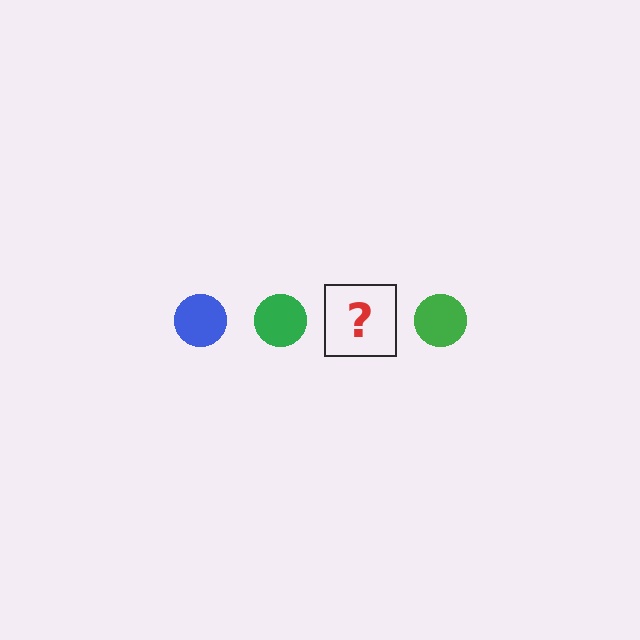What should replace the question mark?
The question mark should be replaced with a blue circle.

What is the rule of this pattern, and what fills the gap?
The rule is that the pattern cycles through blue, green circles. The gap should be filled with a blue circle.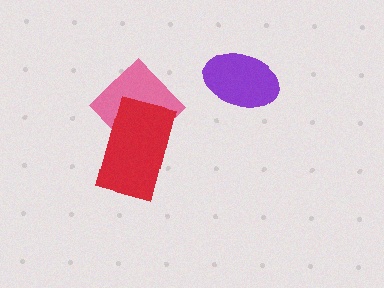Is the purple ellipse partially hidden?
No, no other shape covers it.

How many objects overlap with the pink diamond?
1 object overlaps with the pink diamond.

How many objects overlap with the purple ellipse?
0 objects overlap with the purple ellipse.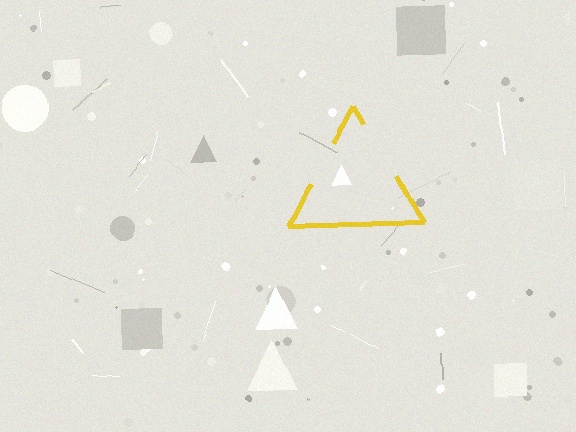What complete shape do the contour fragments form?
The contour fragments form a triangle.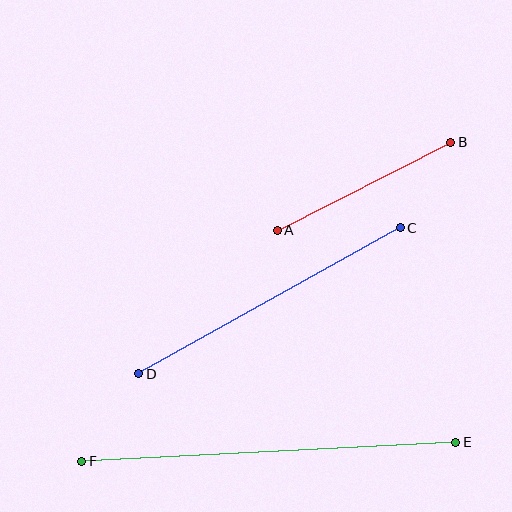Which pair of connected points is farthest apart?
Points E and F are farthest apart.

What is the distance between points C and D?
The distance is approximately 299 pixels.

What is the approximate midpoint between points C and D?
The midpoint is at approximately (269, 301) pixels.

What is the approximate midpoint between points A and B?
The midpoint is at approximately (364, 186) pixels.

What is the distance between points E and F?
The distance is approximately 375 pixels.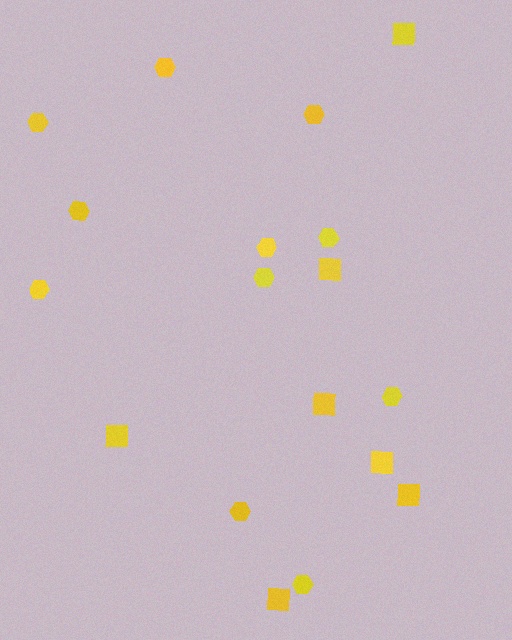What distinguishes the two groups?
There are 2 groups: one group of hexagons (11) and one group of squares (7).